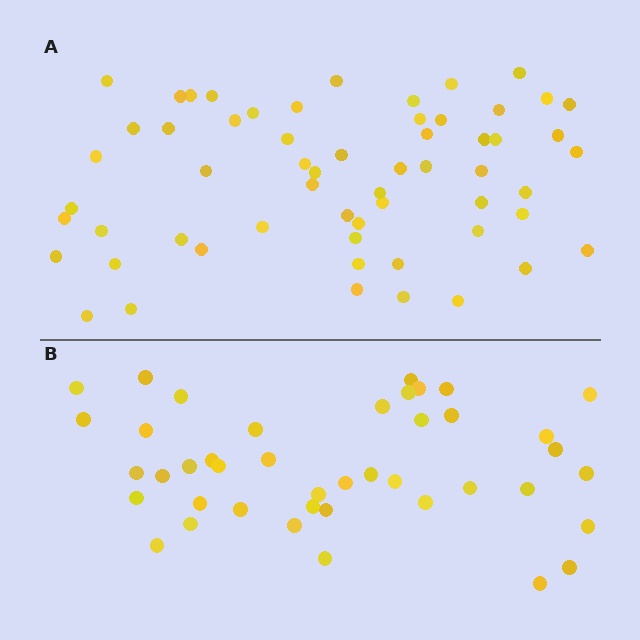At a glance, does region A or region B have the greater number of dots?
Region A (the top region) has more dots.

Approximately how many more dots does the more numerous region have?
Region A has approximately 15 more dots than region B.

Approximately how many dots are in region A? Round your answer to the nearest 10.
About 60 dots. (The exact count is 59, which rounds to 60.)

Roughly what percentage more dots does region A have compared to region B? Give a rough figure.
About 40% more.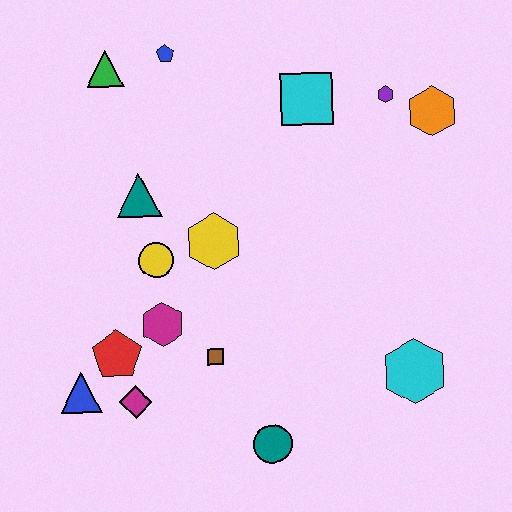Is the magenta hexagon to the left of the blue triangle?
No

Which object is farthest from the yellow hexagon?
The orange hexagon is farthest from the yellow hexagon.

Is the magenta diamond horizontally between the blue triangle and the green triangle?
No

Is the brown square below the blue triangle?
No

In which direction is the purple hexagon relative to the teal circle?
The purple hexagon is above the teal circle.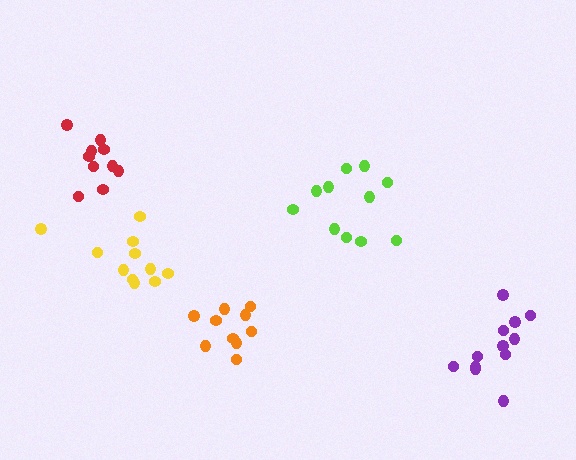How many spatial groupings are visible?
There are 5 spatial groupings.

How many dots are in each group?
Group 1: 11 dots, Group 2: 10 dots, Group 3: 12 dots, Group 4: 10 dots, Group 5: 11 dots (54 total).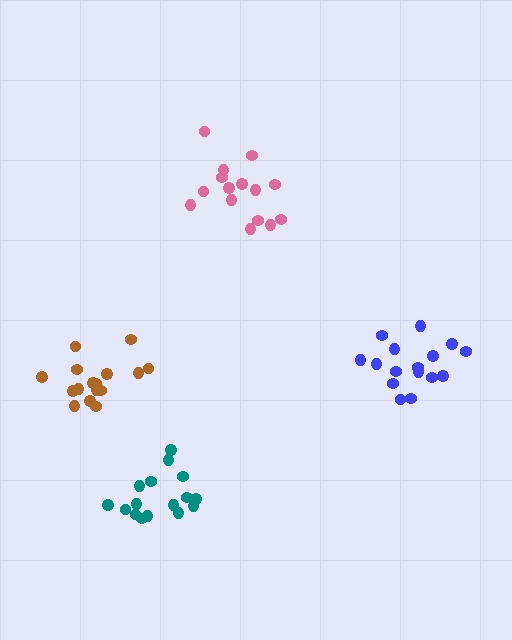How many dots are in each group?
Group 1: 15 dots, Group 2: 16 dots, Group 3: 16 dots, Group 4: 16 dots (63 total).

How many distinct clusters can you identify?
There are 4 distinct clusters.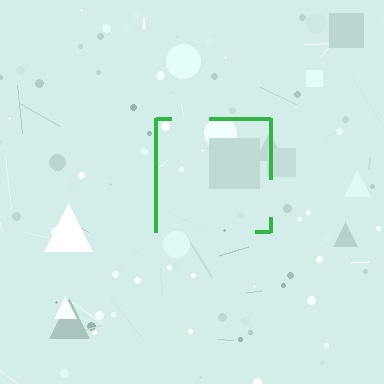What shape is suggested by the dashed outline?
The dashed outline suggests a square.